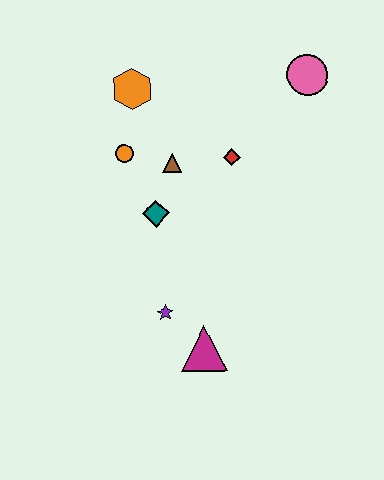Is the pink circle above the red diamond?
Yes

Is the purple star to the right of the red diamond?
No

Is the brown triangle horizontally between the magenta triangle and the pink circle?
No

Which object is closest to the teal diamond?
The brown triangle is closest to the teal diamond.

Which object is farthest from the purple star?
The pink circle is farthest from the purple star.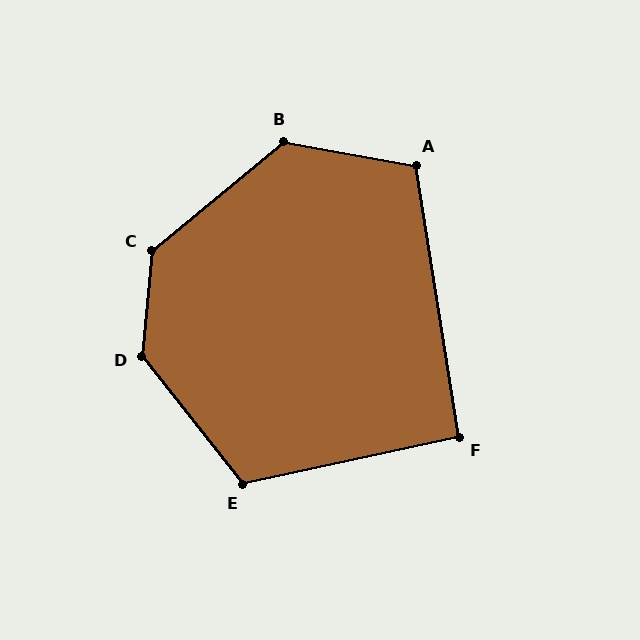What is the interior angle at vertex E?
Approximately 116 degrees (obtuse).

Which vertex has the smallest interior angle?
F, at approximately 93 degrees.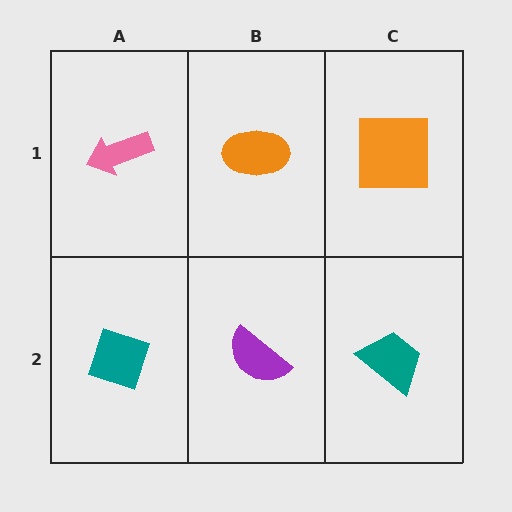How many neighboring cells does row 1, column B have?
3.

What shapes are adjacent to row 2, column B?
An orange ellipse (row 1, column B), a teal diamond (row 2, column A), a teal trapezoid (row 2, column C).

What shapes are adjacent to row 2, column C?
An orange square (row 1, column C), a purple semicircle (row 2, column B).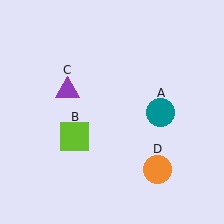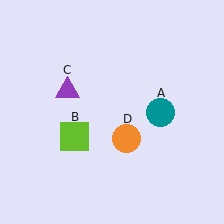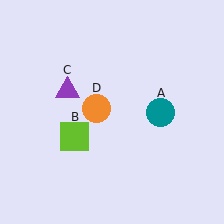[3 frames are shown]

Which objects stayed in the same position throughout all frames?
Teal circle (object A) and lime square (object B) and purple triangle (object C) remained stationary.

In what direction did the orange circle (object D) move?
The orange circle (object D) moved up and to the left.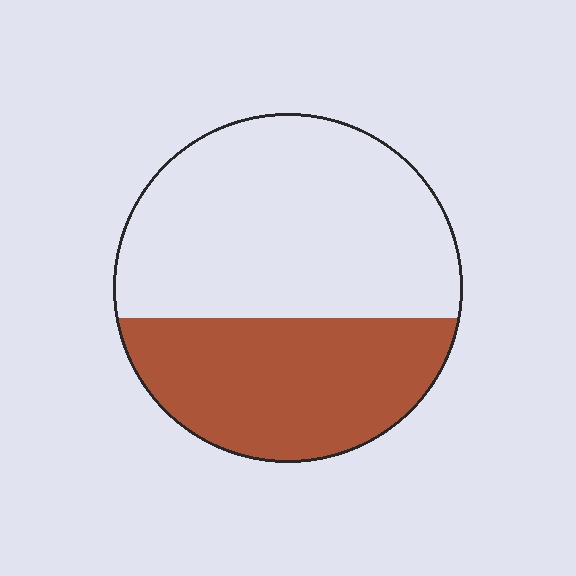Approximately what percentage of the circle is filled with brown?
Approximately 40%.